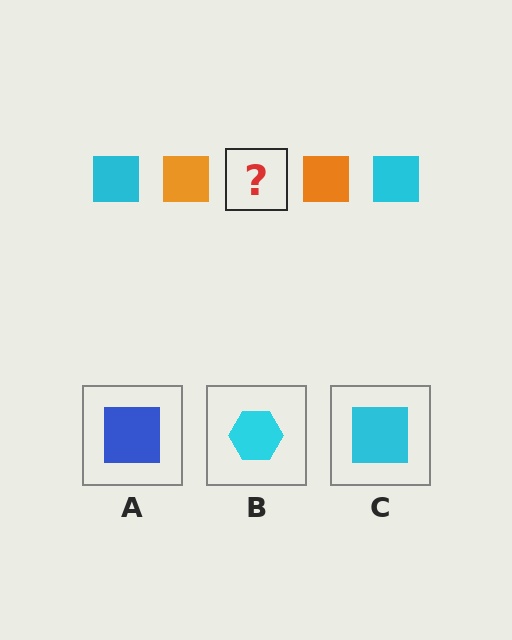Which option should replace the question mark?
Option C.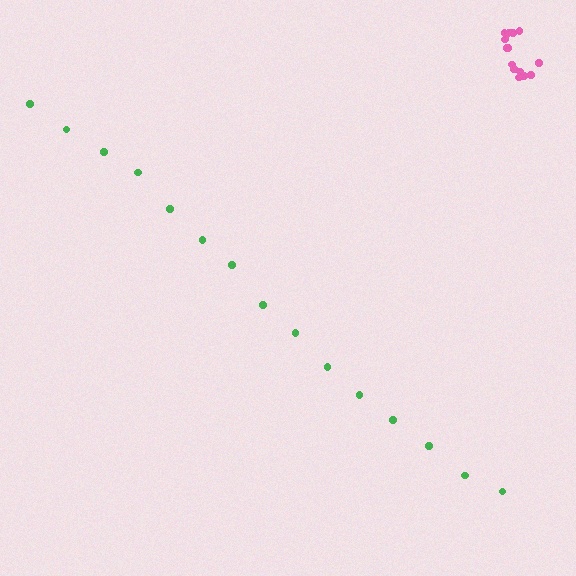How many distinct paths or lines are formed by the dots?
There are 2 distinct paths.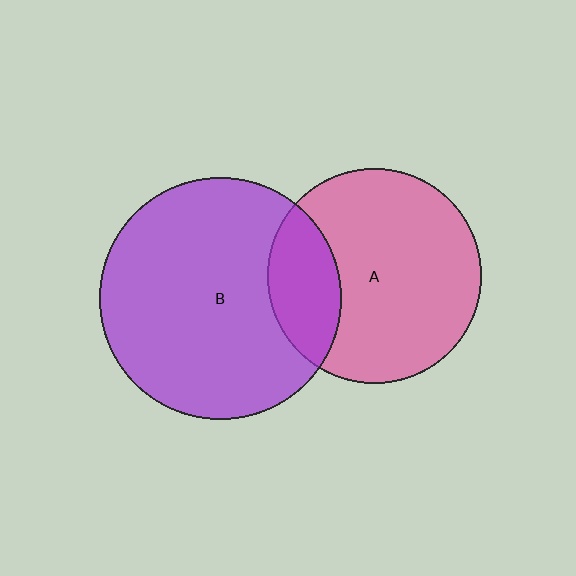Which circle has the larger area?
Circle B (purple).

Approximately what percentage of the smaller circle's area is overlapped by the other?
Approximately 25%.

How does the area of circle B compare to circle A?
Approximately 1.3 times.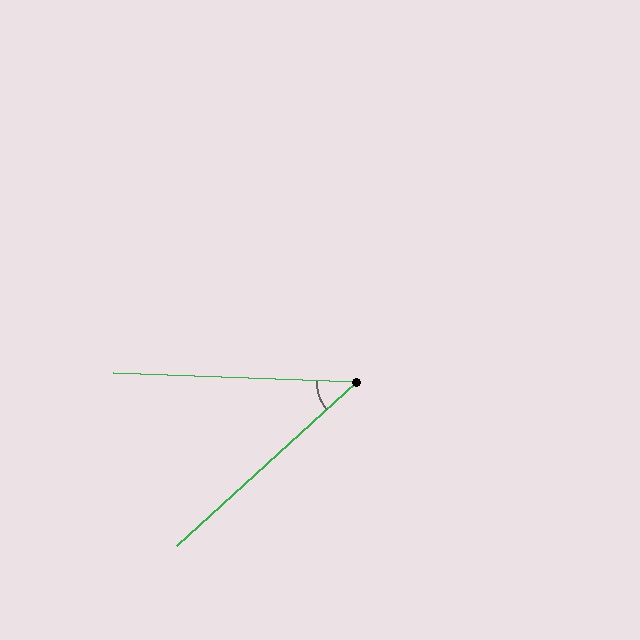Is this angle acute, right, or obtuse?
It is acute.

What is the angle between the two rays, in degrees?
Approximately 45 degrees.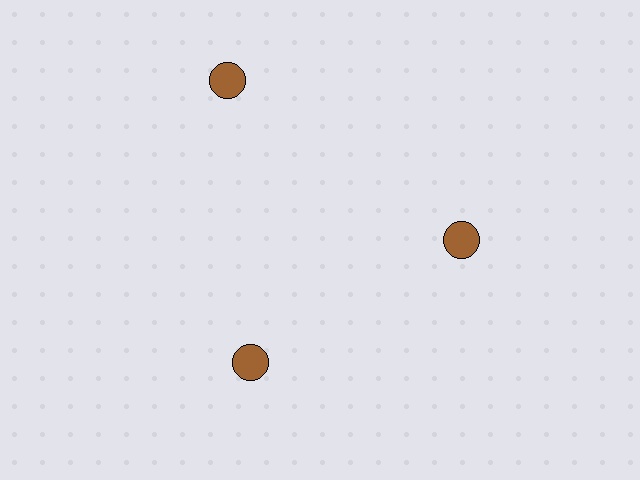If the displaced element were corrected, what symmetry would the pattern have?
It would have 3-fold rotational symmetry — the pattern would map onto itself every 120 degrees.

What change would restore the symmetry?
The symmetry would be restored by moving it inward, back onto the ring so that all 3 circles sit at equal angles and equal distance from the center.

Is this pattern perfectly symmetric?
No. The 3 brown circles are arranged in a ring, but one element near the 11 o'clock position is pushed outward from the center, breaking the 3-fold rotational symmetry.